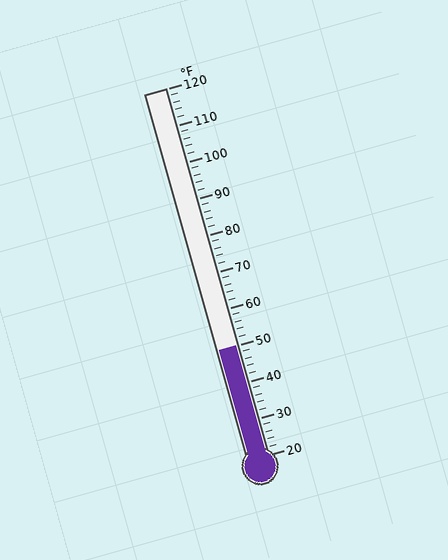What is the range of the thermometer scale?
The thermometer scale ranges from 20°F to 120°F.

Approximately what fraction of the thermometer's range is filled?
The thermometer is filled to approximately 30% of its range.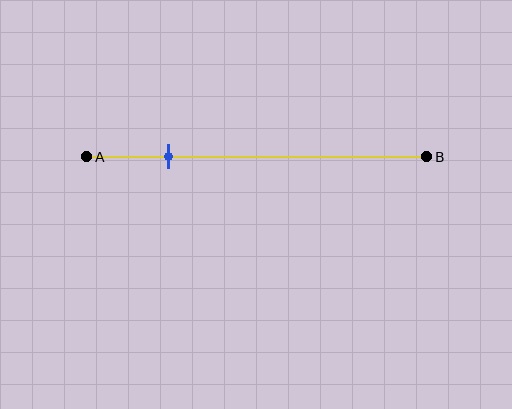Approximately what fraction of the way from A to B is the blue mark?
The blue mark is approximately 25% of the way from A to B.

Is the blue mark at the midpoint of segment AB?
No, the mark is at about 25% from A, not at the 50% midpoint.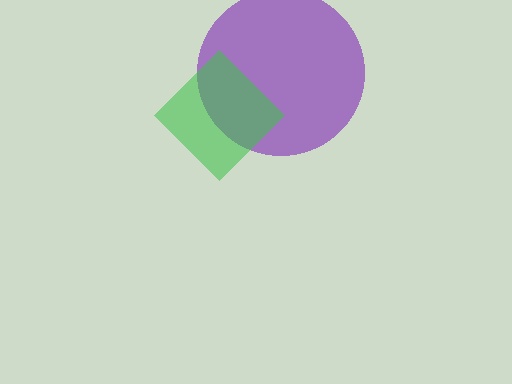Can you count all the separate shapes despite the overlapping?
Yes, there are 2 separate shapes.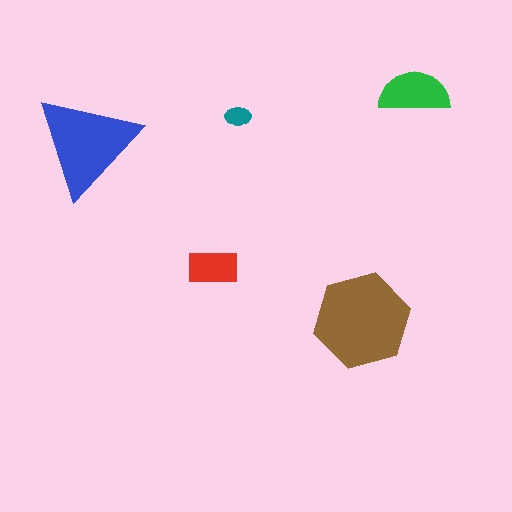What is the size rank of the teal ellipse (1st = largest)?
5th.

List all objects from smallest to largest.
The teal ellipse, the red rectangle, the green semicircle, the blue triangle, the brown hexagon.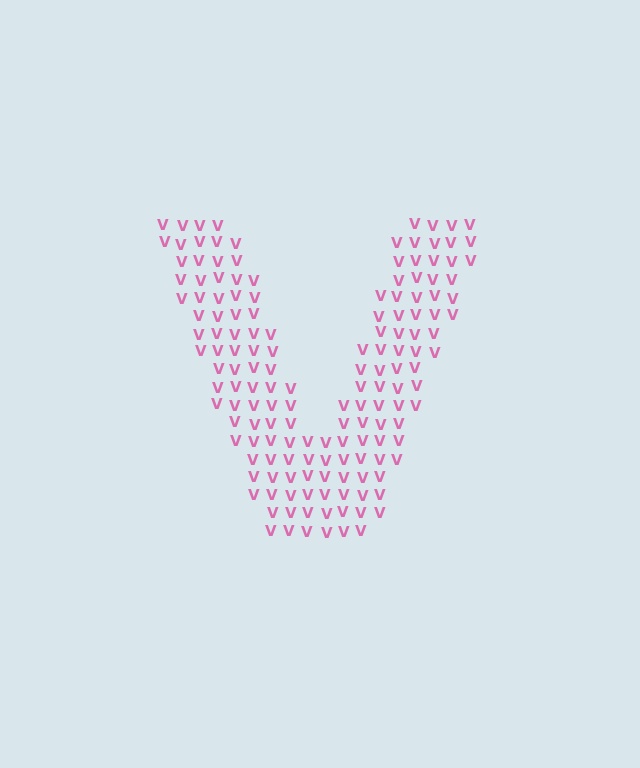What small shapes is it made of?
It is made of small letter V's.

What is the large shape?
The large shape is the letter V.